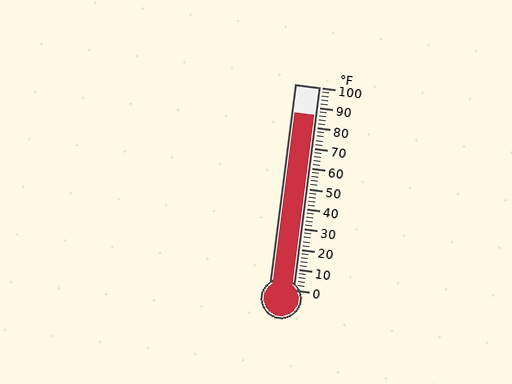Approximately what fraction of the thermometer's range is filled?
The thermometer is filled to approximately 85% of its range.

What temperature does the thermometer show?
The thermometer shows approximately 86°F.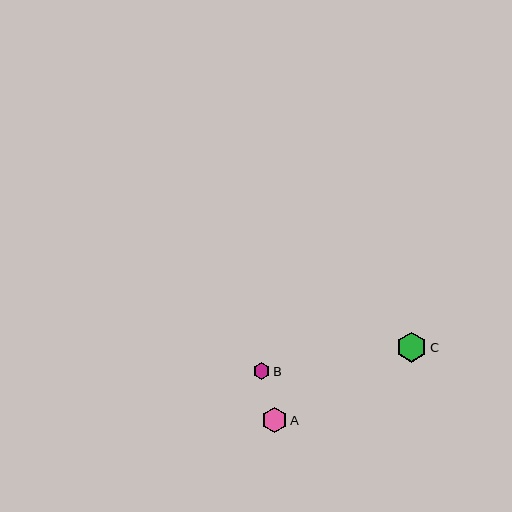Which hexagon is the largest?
Hexagon C is the largest with a size of approximately 30 pixels.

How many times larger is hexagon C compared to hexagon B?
Hexagon C is approximately 1.7 times the size of hexagon B.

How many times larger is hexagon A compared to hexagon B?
Hexagon A is approximately 1.4 times the size of hexagon B.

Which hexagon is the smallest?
Hexagon B is the smallest with a size of approximately 17 pixels.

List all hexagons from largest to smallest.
From largest to smallest: C, A, B.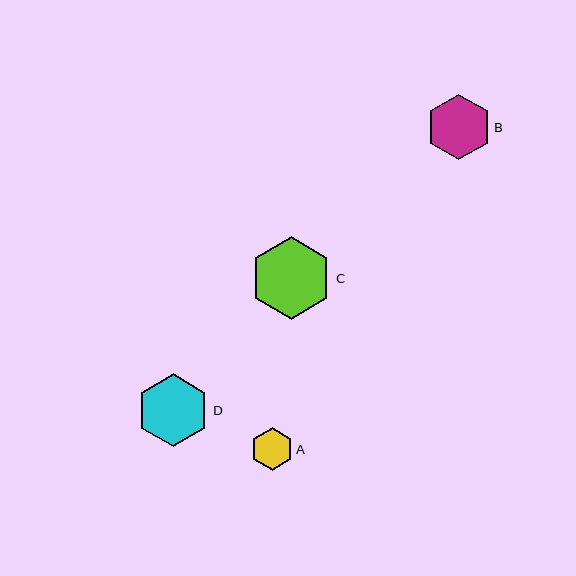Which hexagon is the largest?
Hexagon C is the largest with a size of approximately 83 pixels.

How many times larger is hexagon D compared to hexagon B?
Hexagon D is approximately 1.1 times the size of hexagon B.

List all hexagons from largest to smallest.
From largest to smallest: C, D, B, A.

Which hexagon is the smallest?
Hexagon A is the smallest with a size of approximately 43 pixels.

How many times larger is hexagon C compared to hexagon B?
Hexagon C is approximately 1.3 times the size of hexagon B.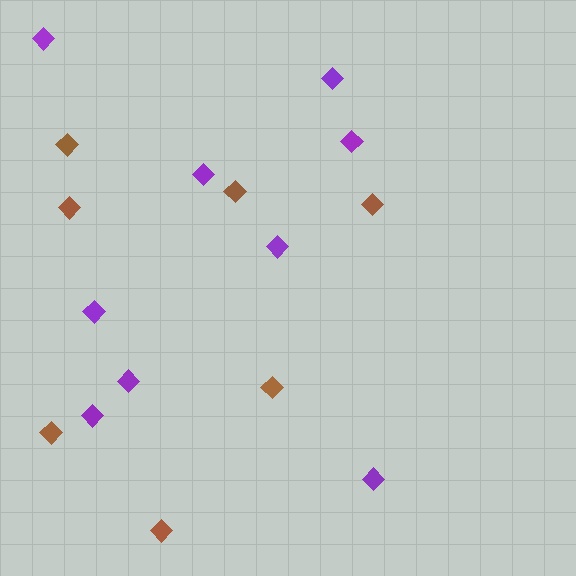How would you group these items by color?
There are 2 groups: one group of brown diamonds (7) and one group of purple diamonds (9).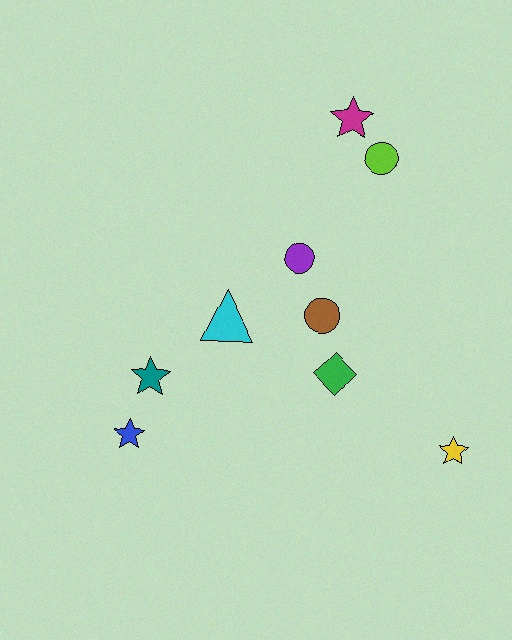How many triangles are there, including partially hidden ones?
There is 1 triangle.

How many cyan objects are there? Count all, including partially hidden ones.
There is 1 cyan object.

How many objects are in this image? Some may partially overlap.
There are 9 objects.